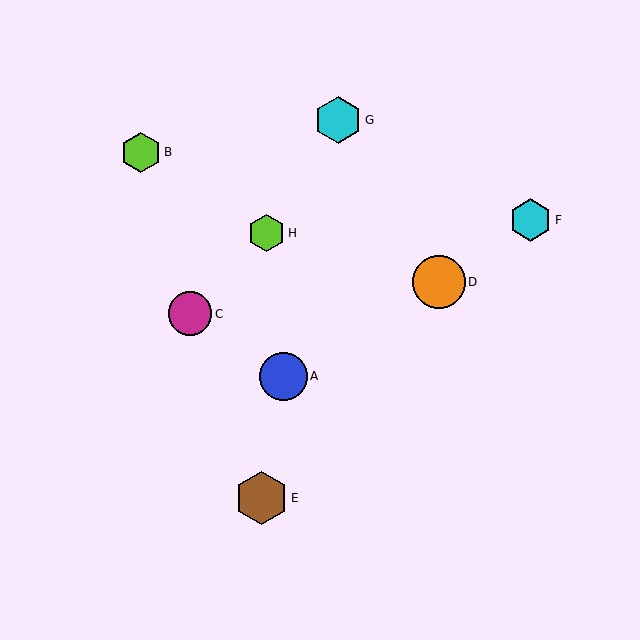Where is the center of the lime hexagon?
The center of the lime hexagon is at (141, 152).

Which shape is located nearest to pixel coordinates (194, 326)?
The magenta circle (labeled C) at (190, 314) is nearest to that location.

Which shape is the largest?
The brown hexagon (labeled E) is the largest.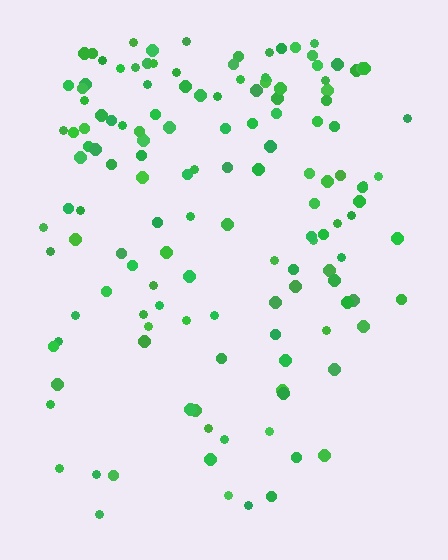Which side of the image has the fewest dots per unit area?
The bottom.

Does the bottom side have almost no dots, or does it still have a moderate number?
Still a moderate number, just noticeably fewer than the top.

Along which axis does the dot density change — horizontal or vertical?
Vertical.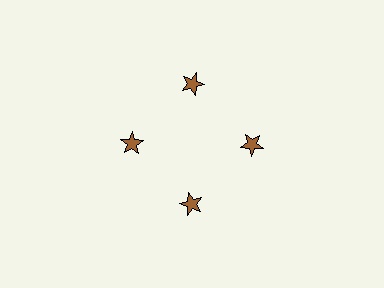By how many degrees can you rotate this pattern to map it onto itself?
The pattern maps onto itself every 90 degrees of rotation.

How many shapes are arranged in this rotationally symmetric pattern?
There are 4 shapes, arranged in 4 groups of 1.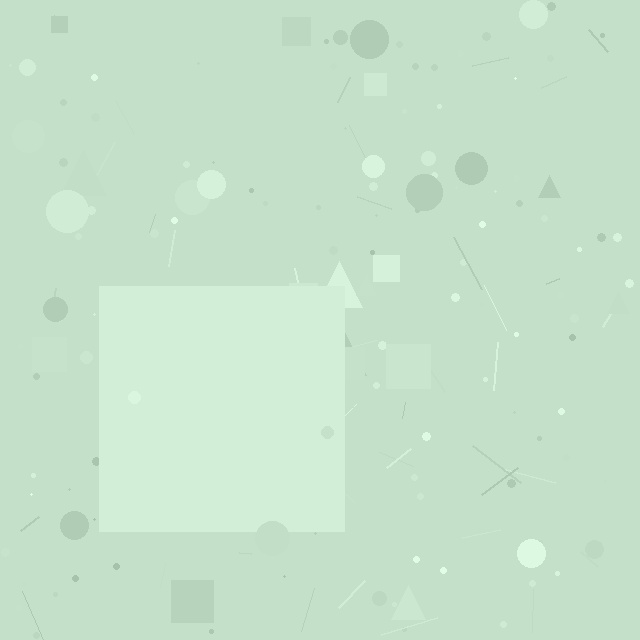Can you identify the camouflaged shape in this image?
The camouflaged shape is a square.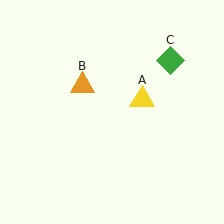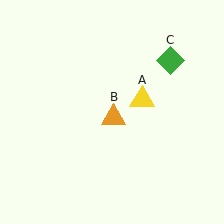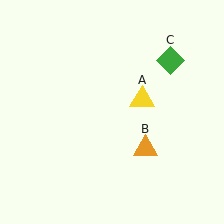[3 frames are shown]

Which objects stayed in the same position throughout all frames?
Yellow triangle (object A) and green diamond (object C) remained stationary.